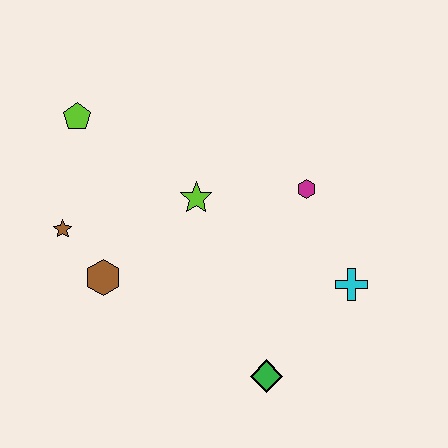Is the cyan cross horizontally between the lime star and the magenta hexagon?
No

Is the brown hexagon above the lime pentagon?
No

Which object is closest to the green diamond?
The cyan cross is closest to the green diamond.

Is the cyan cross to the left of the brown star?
No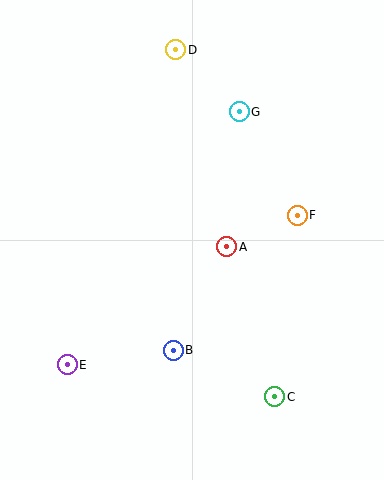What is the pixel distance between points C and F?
The distance between C and F is 183 pixels.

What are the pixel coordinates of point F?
Point F is at (297, 215).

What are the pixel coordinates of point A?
Point A is at (227, 247).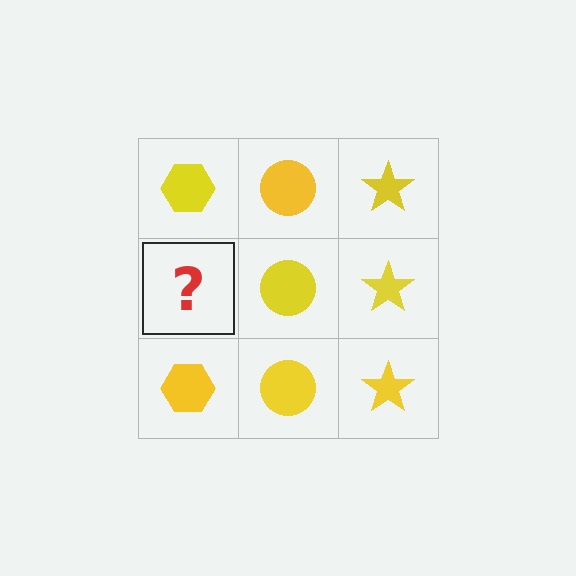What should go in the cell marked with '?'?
The missing cell should contain a yellow hexagon.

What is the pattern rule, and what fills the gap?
The rule is that each column has a consistent shape. The gap should be filled with a yellow hexagon.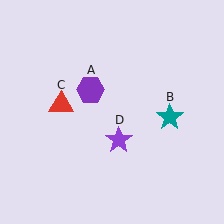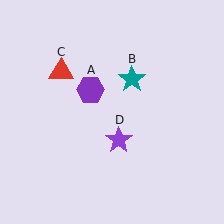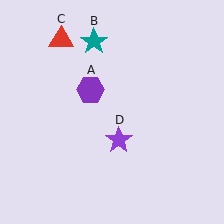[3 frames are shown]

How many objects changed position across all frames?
2 objects changed position: teal star (object B), red triangle (object C).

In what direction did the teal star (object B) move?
The teal star (object B) moved up and to the left.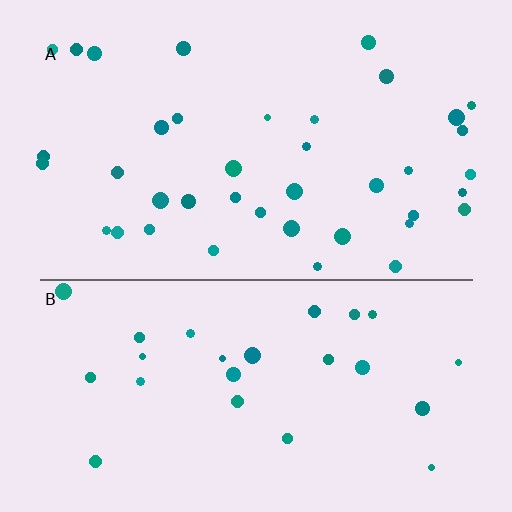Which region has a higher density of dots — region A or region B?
A (the top).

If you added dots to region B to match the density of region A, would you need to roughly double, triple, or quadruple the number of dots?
Approximately double.